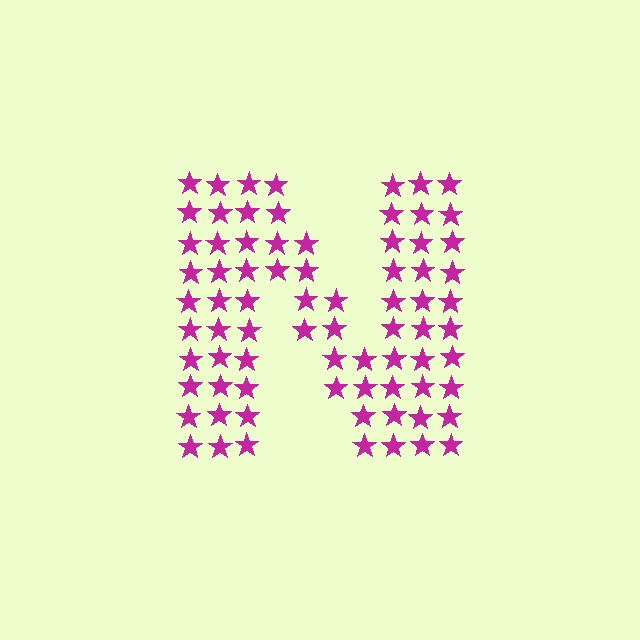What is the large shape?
The large shape is the letter N.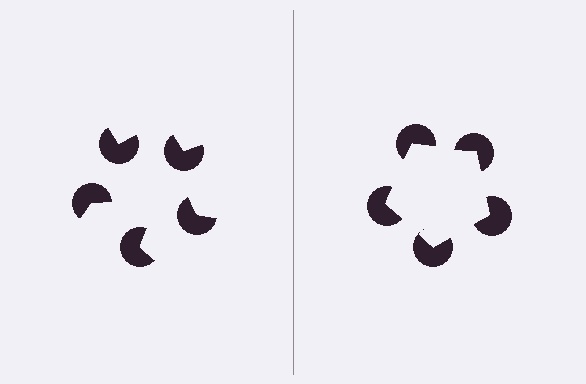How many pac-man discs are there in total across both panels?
10 — 5 on each side.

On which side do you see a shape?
An illusory pentagon appears on the right side. On the left side the wedge cuts are rotated, so no coherent shape forms.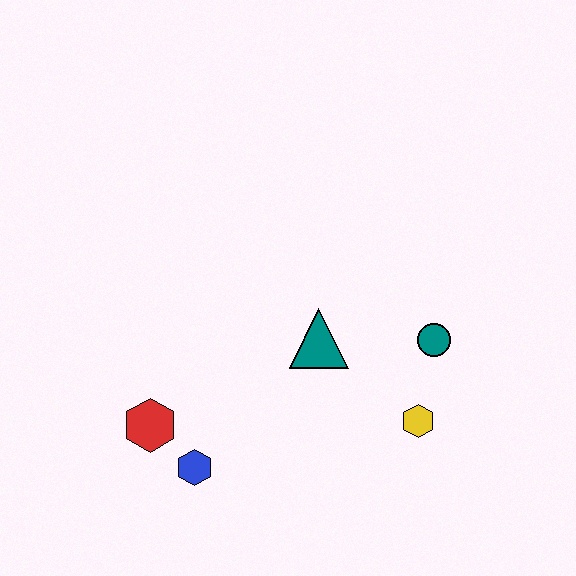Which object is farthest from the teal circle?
The red hexagon is farthest from the teal circle.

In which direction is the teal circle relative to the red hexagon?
The teal circle is to the right of the red hexagon.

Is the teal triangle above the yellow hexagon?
Yes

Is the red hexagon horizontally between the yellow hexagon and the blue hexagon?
No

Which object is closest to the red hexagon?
The blue hexagon is closest to the red hexagon.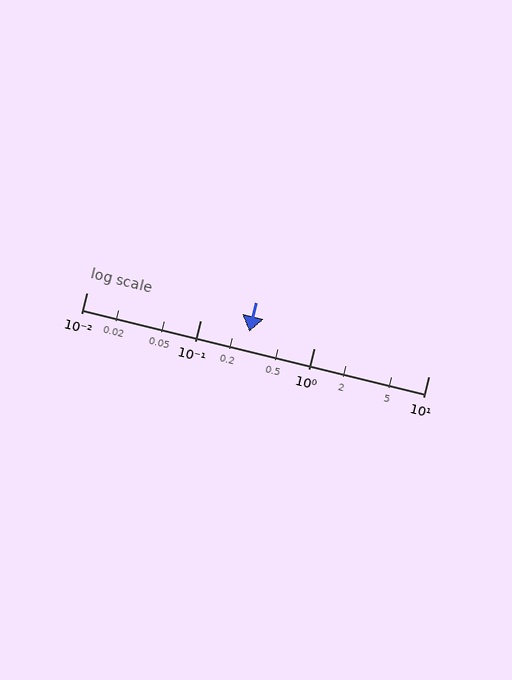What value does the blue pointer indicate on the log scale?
The pointer indicates approximately 0.27.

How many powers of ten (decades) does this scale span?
The scale spans 3 decades, from 0.01 to 10.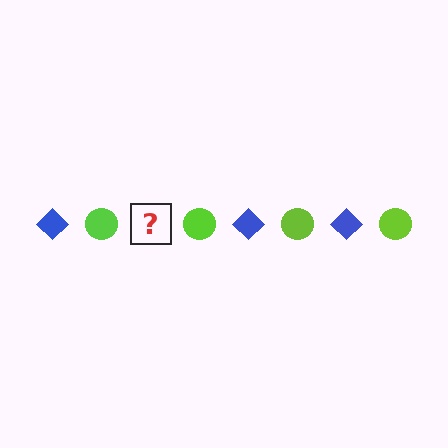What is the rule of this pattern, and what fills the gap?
The rule is that the pattern alternates between blue diamond and lime circle. The gap should be filled with a blue diamond.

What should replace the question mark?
The question mark should be replaced with a blue diamond.